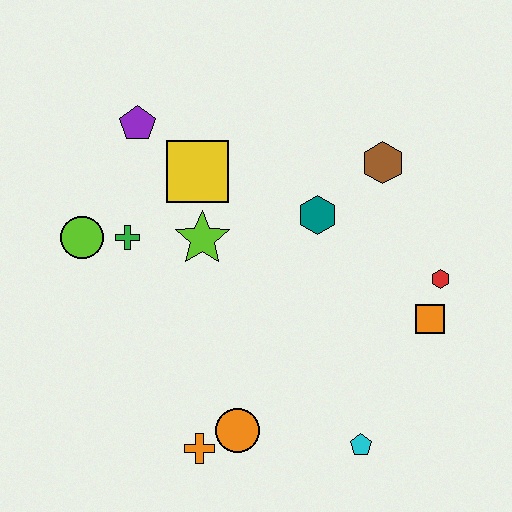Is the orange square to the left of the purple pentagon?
No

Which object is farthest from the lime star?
The cyan pentagon is farthest from the lime star.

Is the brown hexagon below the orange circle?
No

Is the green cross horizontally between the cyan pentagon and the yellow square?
No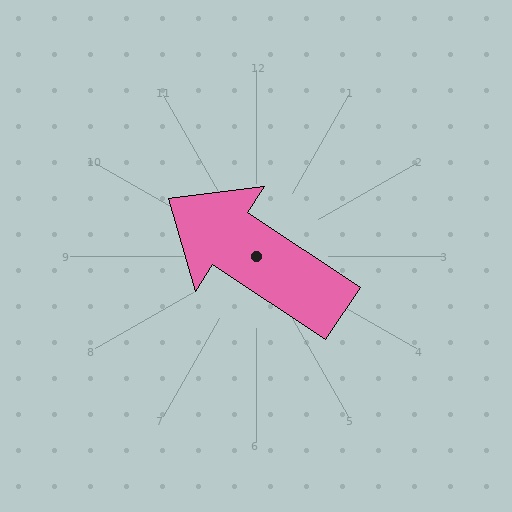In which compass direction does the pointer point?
Northwest.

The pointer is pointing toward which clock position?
Roughly 10 o'clock.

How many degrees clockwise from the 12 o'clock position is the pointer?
Approximately 303 degrees.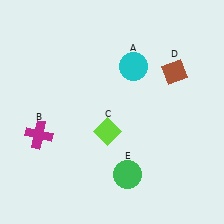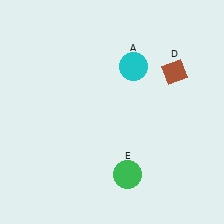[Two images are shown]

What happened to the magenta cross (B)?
The magenta cross (B) was removed in Image 2. It was in the bottom-left area of Image 1.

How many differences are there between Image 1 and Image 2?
There are 2 differences between the two images.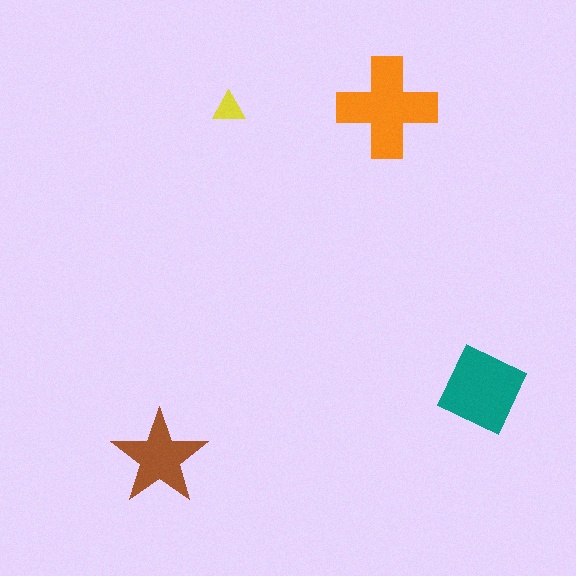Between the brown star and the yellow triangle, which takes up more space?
The brown star.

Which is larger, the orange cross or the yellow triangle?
The orange cross.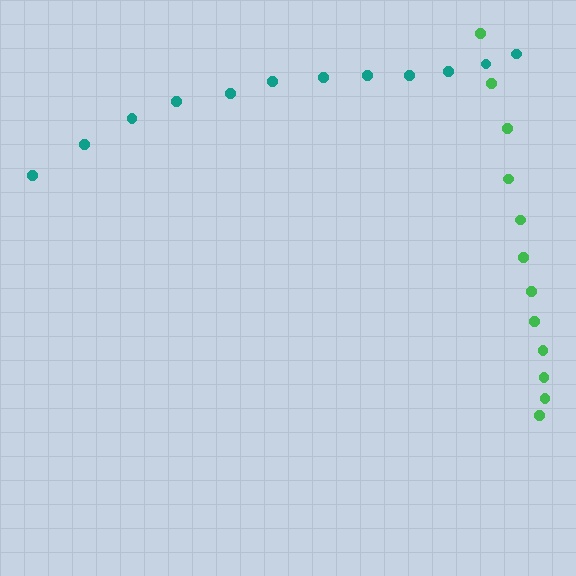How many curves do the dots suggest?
There are 2 distinct paths.